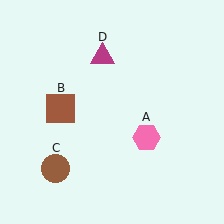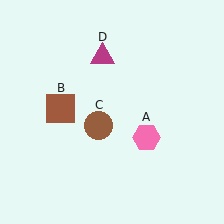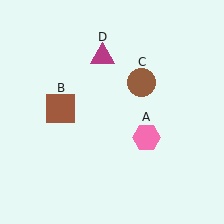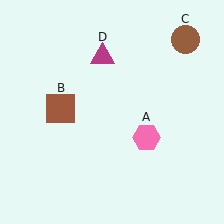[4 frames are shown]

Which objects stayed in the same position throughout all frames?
Pink hexagon (object A) and brown square (object B) and magenta triangle (object D) remained stationary.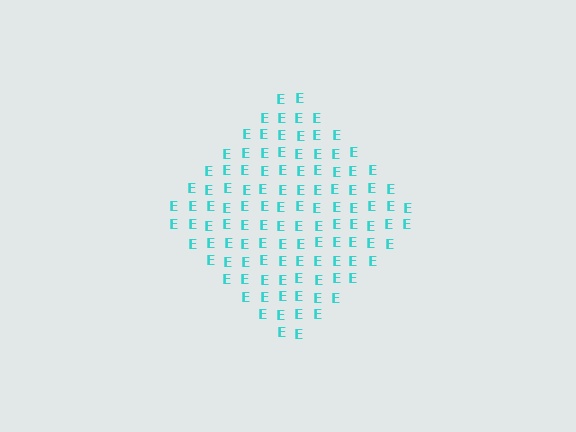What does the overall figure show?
The overall figure shows a diamond.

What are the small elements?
The small elements are letter E's.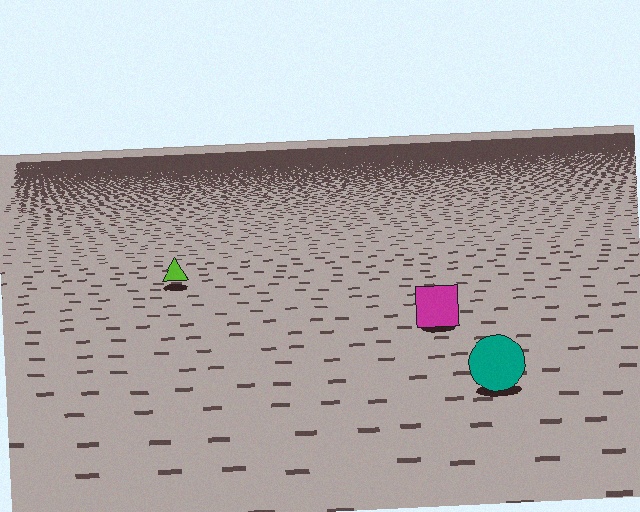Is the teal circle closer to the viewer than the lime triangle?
Yes. The teal circle is closer — you can tell from the texture gradient: the ground texture is coarser near it.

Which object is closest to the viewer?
The teal circle is closest. The texture marks near it are larger and more spread out.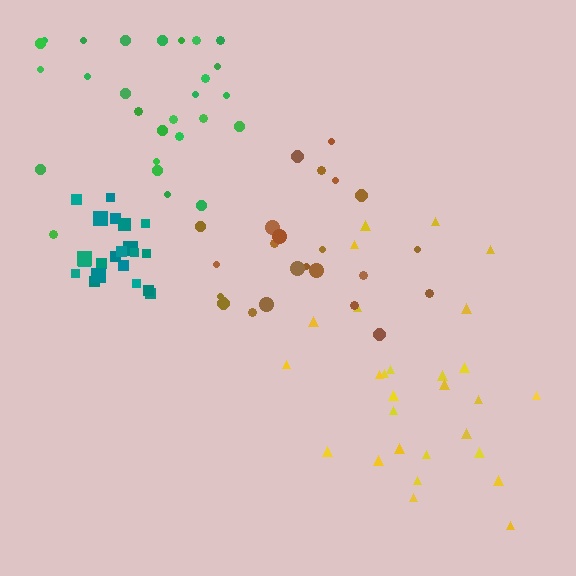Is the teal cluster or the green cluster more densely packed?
Teal.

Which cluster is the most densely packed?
Teal.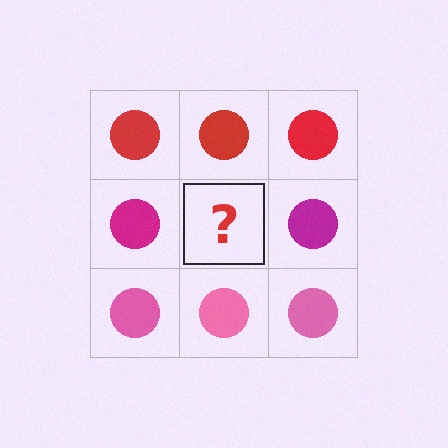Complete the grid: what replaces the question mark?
The question mark should be replaced with a magenta circle.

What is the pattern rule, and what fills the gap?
The rule is that each row has a consistent color. The gap should be filled with a magenta circle.